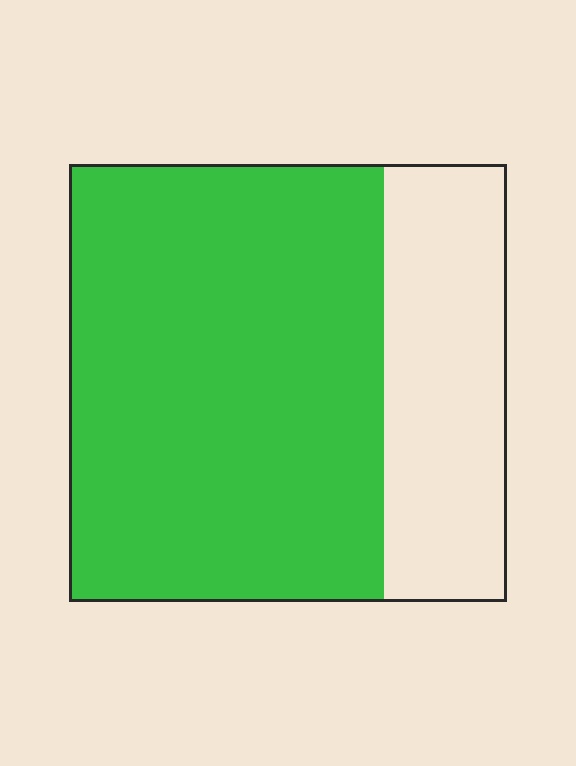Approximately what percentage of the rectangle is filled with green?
Approximately 70%.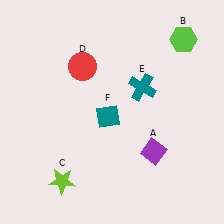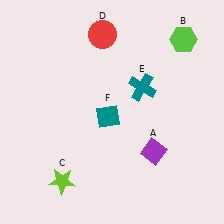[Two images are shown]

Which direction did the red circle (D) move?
The red circle (D) moved up.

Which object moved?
The red circle (D) moved up.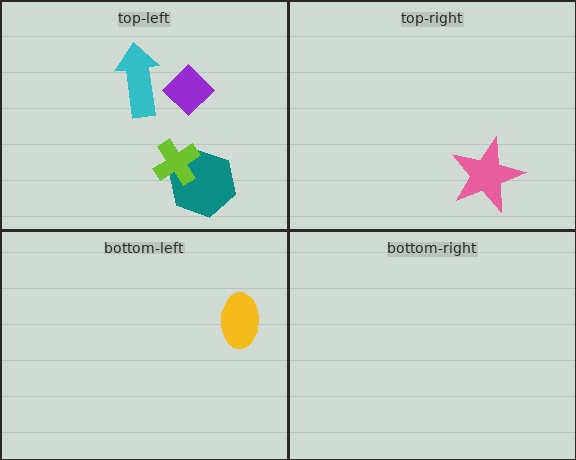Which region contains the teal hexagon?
The top-left region.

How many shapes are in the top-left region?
4.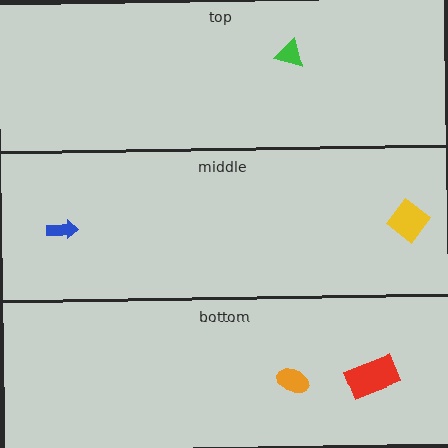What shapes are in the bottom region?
The orange ellipse, the red rectangle.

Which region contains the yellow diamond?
The middle region.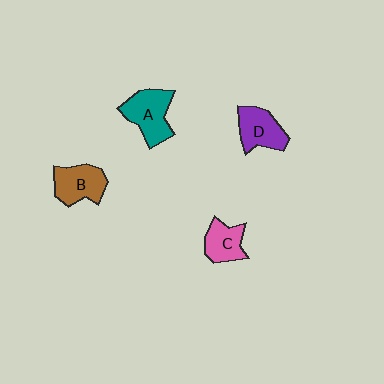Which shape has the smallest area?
Shape C (pink).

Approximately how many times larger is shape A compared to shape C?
Approximately 1.4 times.